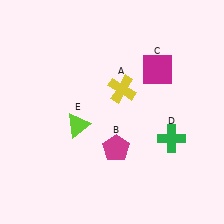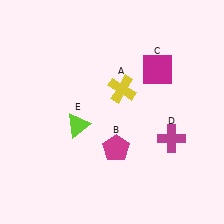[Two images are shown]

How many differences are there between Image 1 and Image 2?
There is 1 difference between the two images.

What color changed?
The cross (D) changed from green in Image 1 to magenta in Image 2.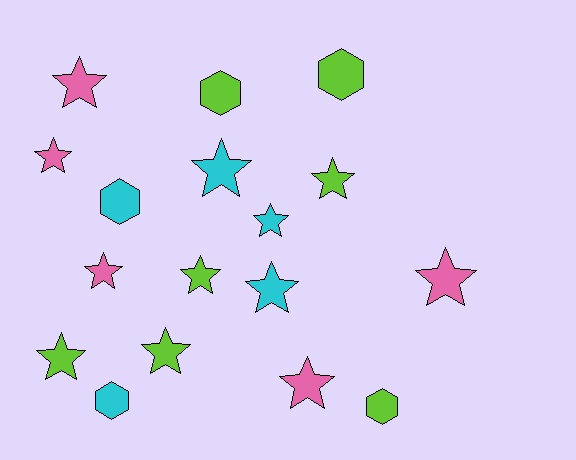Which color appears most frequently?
Lime, with 7 objects.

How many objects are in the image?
There are 17 objects.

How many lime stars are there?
There are 4 lime stars.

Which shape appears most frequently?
Star, with 12 objects.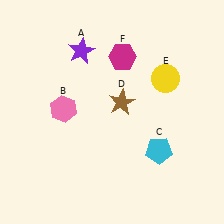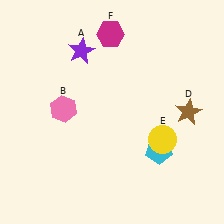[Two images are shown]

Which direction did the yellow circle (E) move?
The yellow circle (E) moved down.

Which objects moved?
The objects that moved are: the brown star (D), the yellow circle (E), the magenta hexagon (F).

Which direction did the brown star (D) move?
The brown star (D) moved right.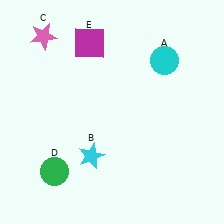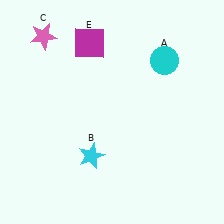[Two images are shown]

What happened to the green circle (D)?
The green circle (D) was removed in Image 2. It was in the bottom-left area of Image 1.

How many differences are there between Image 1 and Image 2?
There is 1 difference between the two images.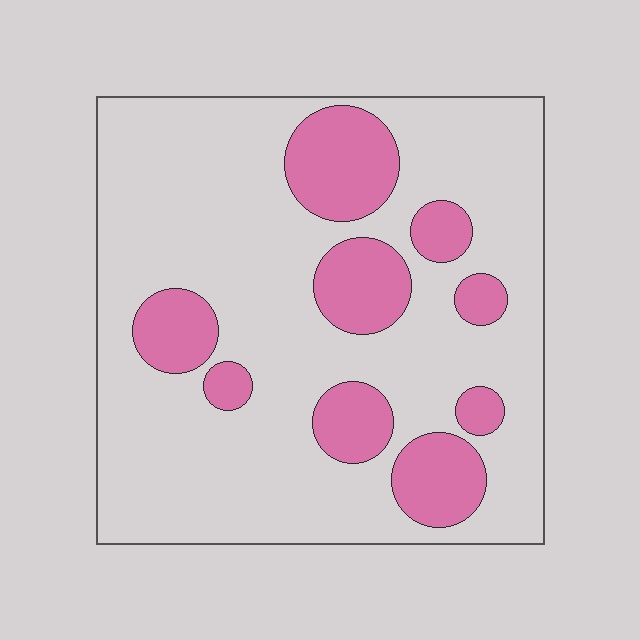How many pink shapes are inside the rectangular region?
9.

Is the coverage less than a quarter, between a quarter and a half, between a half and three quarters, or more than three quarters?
Less than a quarter.